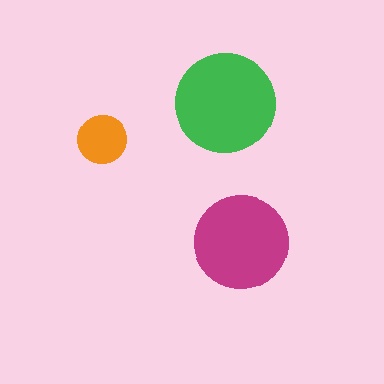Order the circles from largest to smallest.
the green one, the magenta one, the orange one.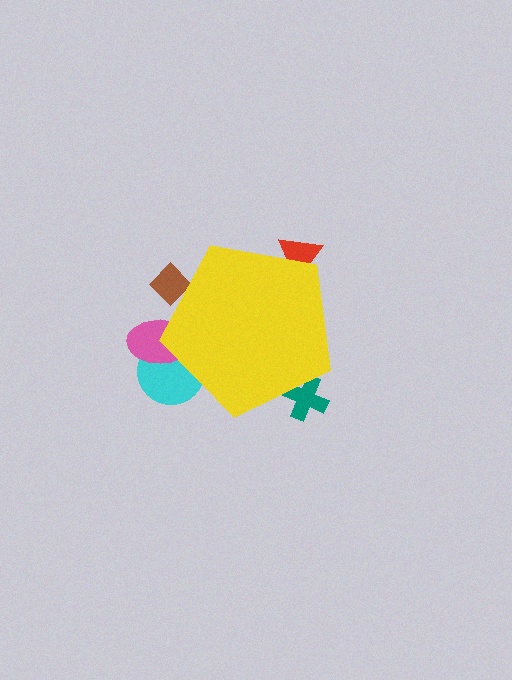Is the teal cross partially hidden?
Yes, the teal cross is partially hidden behind the yellow pentagon.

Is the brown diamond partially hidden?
Yes, the brown diamond is partially hidden behind the yellow pentagon.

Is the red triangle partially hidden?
Yes, the red triangle is partially hidden behind the yellow pentagon.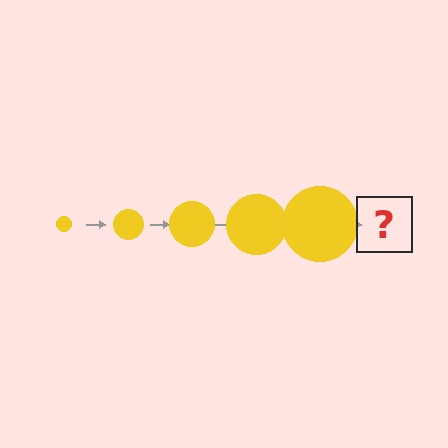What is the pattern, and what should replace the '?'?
The pattern is that the circle gets progressively larger each step. The '?' should be a yellow circle, larger than the previous one.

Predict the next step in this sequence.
The next step is a yellow circle, larger than the previous one.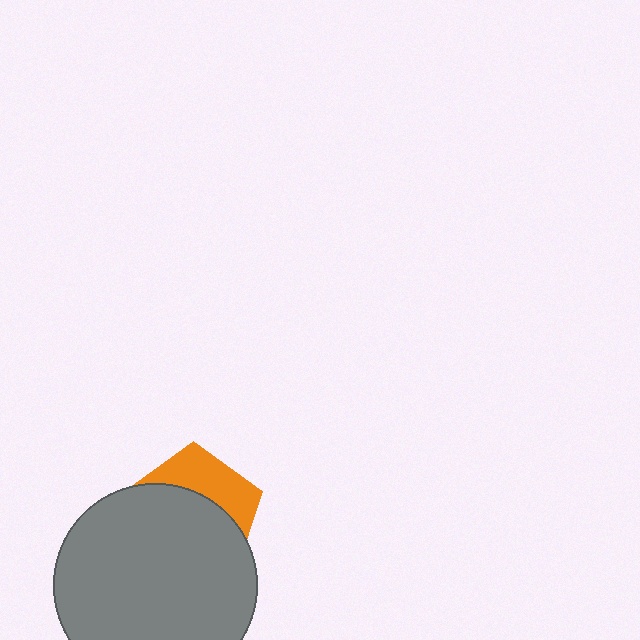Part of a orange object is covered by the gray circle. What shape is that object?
It is a pentagon.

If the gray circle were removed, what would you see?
You would see the complete orange pentagon.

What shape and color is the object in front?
The object in front is a gray circle.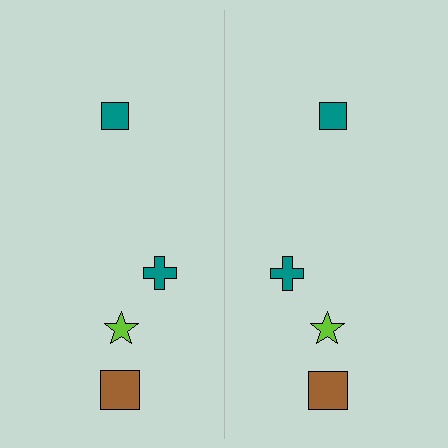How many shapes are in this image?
There are 8 shapes in this image.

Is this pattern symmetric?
Yes, this pattern has bilateral (reflection) symmetry.